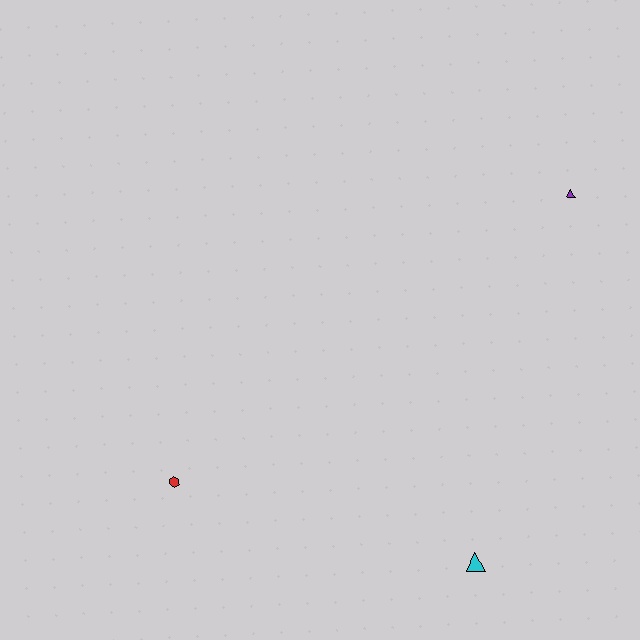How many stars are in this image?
There are no stars.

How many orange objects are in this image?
There are no orange objects.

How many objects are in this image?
There are 3 objects.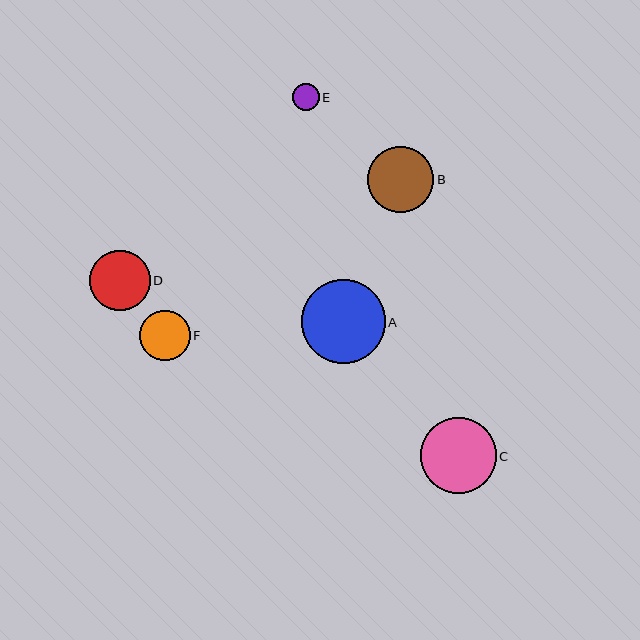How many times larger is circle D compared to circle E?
Circle D is approximately 2.3 times the size of circle E.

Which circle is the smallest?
Circle E is the smallest with a size of approximately 27 pixels.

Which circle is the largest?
Circle A is the largest with a size of approximately 84 pixels.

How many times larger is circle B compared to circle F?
Circle B is approximately 1.3 times the size of circle F.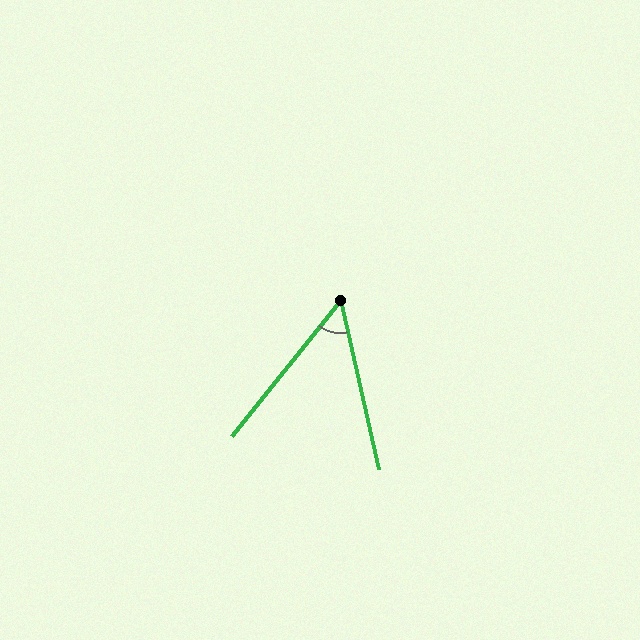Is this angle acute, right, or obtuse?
It is acute.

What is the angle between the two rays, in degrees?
Approximately 51 degrees.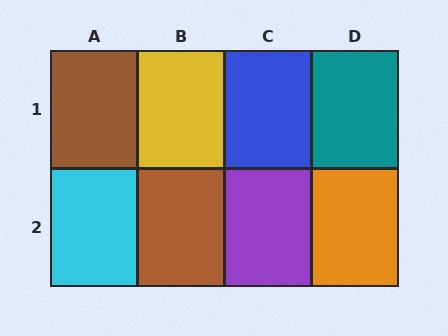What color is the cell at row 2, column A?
Cyan.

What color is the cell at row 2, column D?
Orange.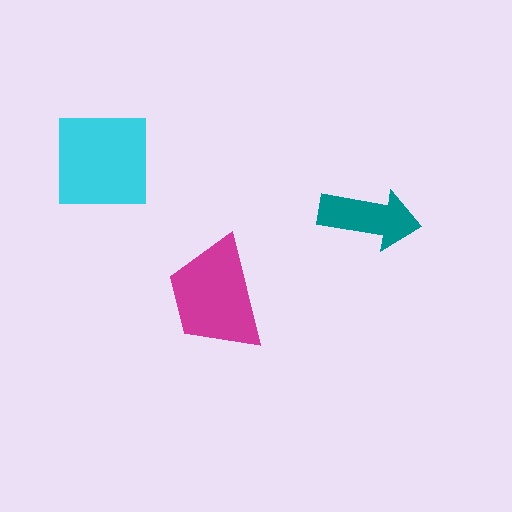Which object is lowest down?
The magenta trapezoid is bottommost.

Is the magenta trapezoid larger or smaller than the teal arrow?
Larger.